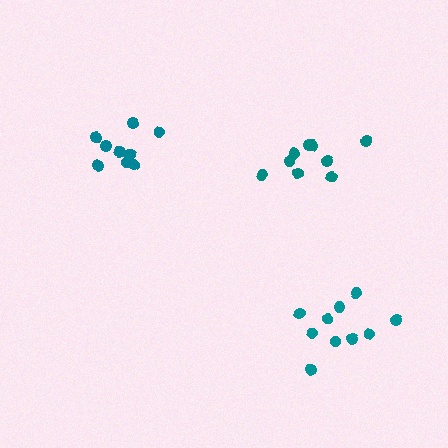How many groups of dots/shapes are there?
There are 3 groups.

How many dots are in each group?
Group 1: 10 dots, Group 2: 10 dots, Group 3: 9 dots (29 total).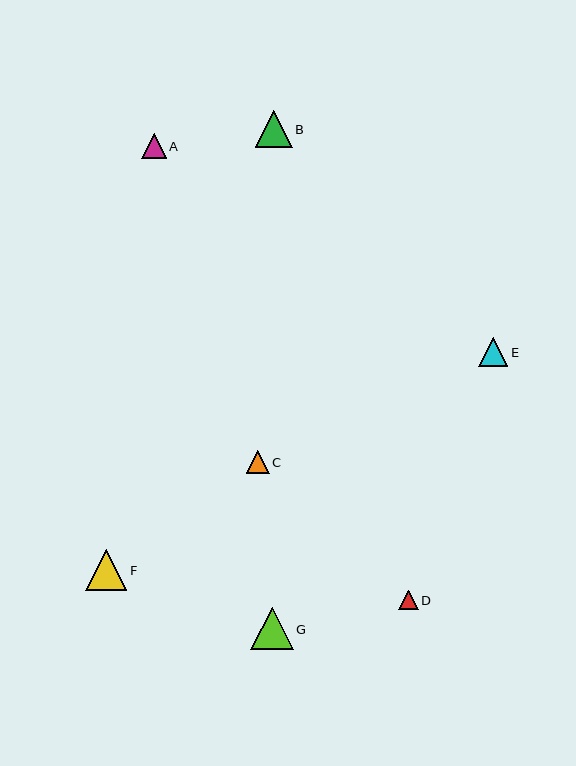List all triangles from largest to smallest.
From largest to smallest: G, F, B, E, A, C, D.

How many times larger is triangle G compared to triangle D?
Triangle G is approximately 2.2 times the size of triangle D.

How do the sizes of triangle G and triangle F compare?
Triangle G and triangle F are approximately the same size.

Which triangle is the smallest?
Triangle D is the smallest with a size of approximately 19 pixels.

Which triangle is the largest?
Triangle G is the largest with a size of approximately 42 pixels.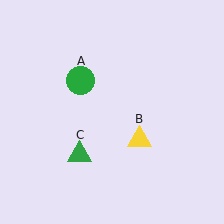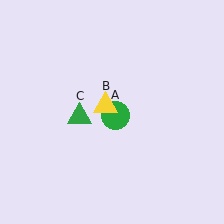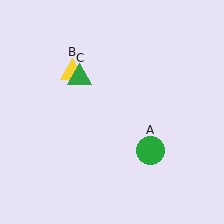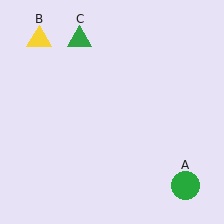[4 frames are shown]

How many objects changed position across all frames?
3 objects changed position: green circle (object A), yellow triangle (object B), green triangle (object C).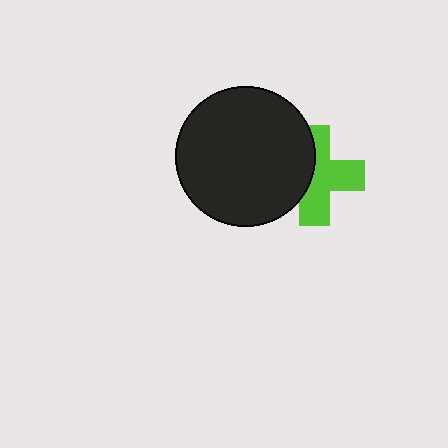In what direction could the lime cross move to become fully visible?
The lime cross could move right. That would shift it out from behind the black circle entirely.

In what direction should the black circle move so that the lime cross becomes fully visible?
The black circle should move left. That is the shortest direction to clear the overlap and leave the lime cross fully visible.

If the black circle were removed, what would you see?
You would see the complete lime cross.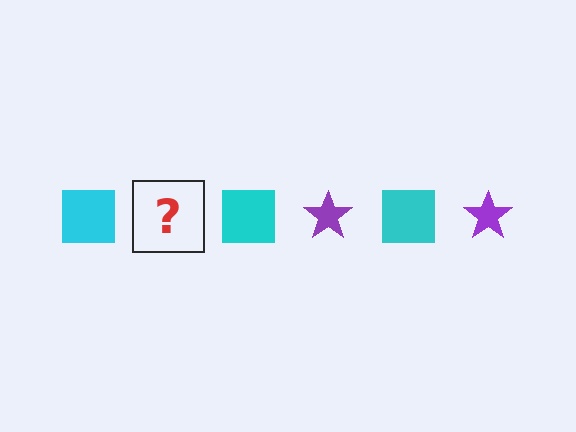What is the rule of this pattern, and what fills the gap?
The rule is that the pattern alternates between cyan square and purple star. The gap should be filled with a purple star.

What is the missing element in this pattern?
The missing element is a purple star.